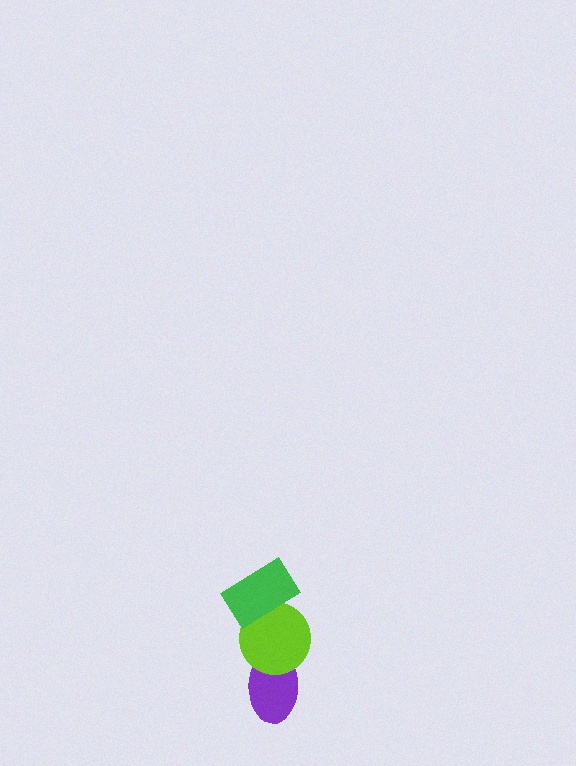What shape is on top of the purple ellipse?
The lime circle is on top of the purple ellipse.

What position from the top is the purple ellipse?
The purple ellipse is 3rd from the top.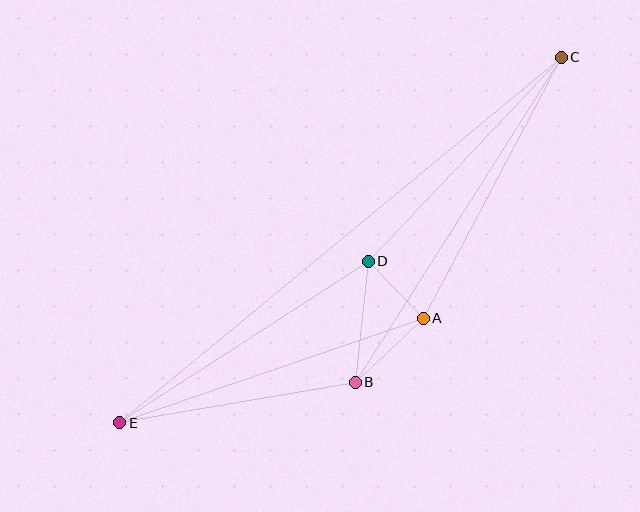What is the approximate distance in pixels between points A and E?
The distance between A and E is approximately 321 pixels.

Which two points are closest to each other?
Points A and D are closest to each other.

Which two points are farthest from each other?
Points C and E are farthest from each other.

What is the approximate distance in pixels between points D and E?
The distance between D and E is approximately 296 pixels.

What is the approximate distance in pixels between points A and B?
The distance between A and B is approximately 93 pixels.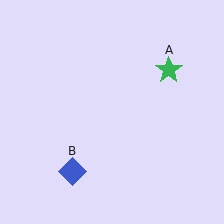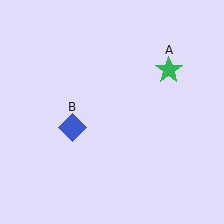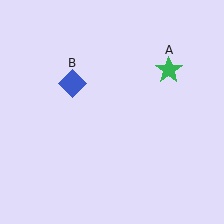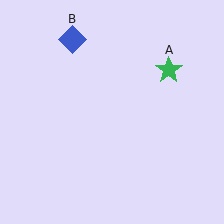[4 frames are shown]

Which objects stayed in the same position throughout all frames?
Green star (object A) remained stationary.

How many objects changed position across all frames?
1 object changed position: blue diamond (object B).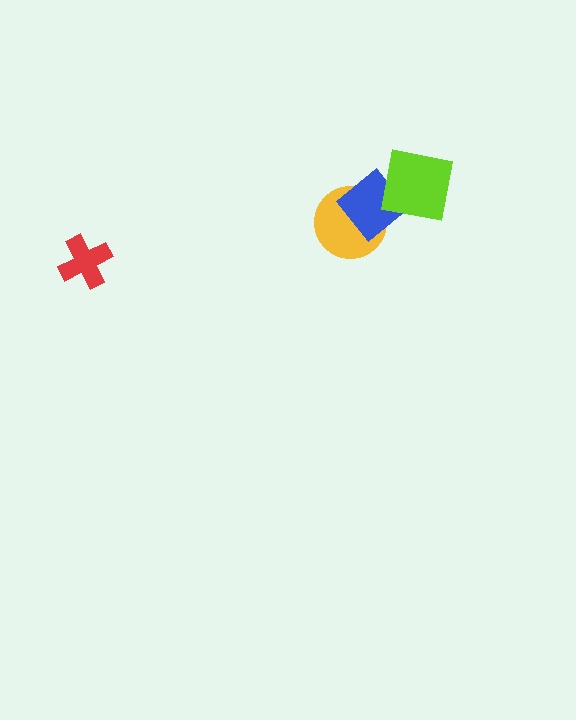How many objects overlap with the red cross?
0 objects overlap with the red cross.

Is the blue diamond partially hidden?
Yes, it is partially covered by another shape.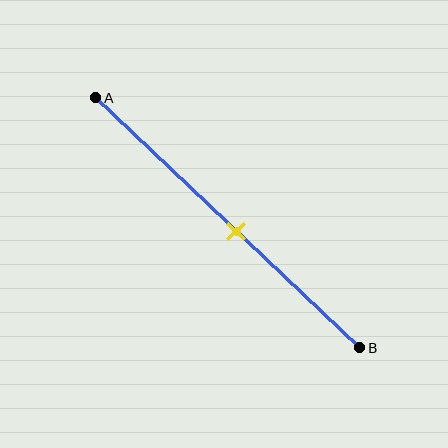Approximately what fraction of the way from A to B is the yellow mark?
The yellow mark is approximately 55% of the way from A to B.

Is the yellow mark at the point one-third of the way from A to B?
No, the mark is at about 55% from A, not at the 33% one-third point.